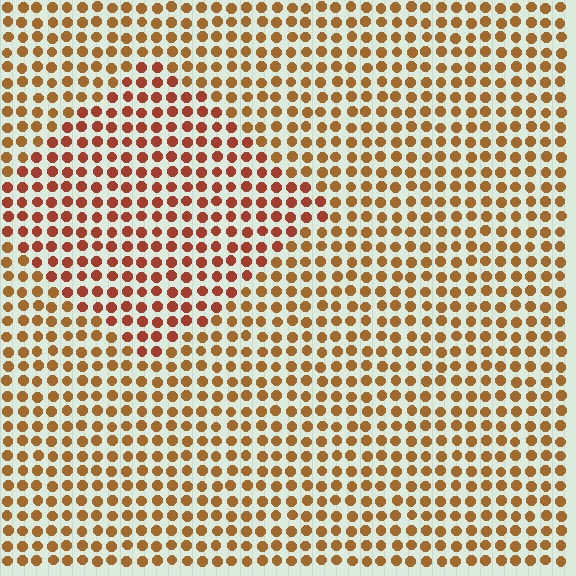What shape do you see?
I see a diamond.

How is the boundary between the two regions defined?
The boundary is defined purely by a slight shift in hue (about 24 degrees). Spacing, size, and orientation are identical on both sides.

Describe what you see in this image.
The image is filled with small brown elements in a uniform arrangement. A diamond-shaped region is visible where the elements are tinted to a slightly different hue, forming a subtle color boundary.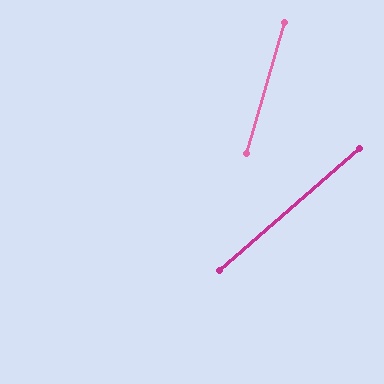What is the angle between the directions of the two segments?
Approximately 33 degrees.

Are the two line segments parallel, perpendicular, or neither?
Neither parallel nor perpendicular — they differ by about 33°.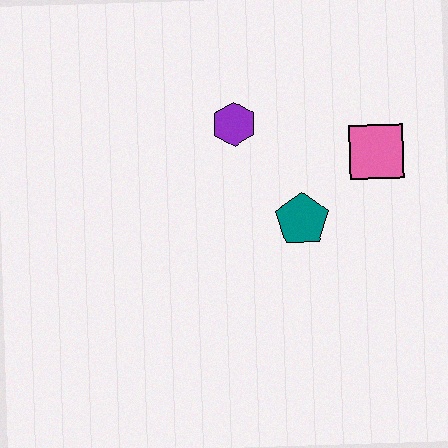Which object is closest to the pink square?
The teal pentagon is closest to the pink square.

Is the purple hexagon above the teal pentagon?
Yes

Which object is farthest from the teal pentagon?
The purple hexagon is farthest from the teal pentagon.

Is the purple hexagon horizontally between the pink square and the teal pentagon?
No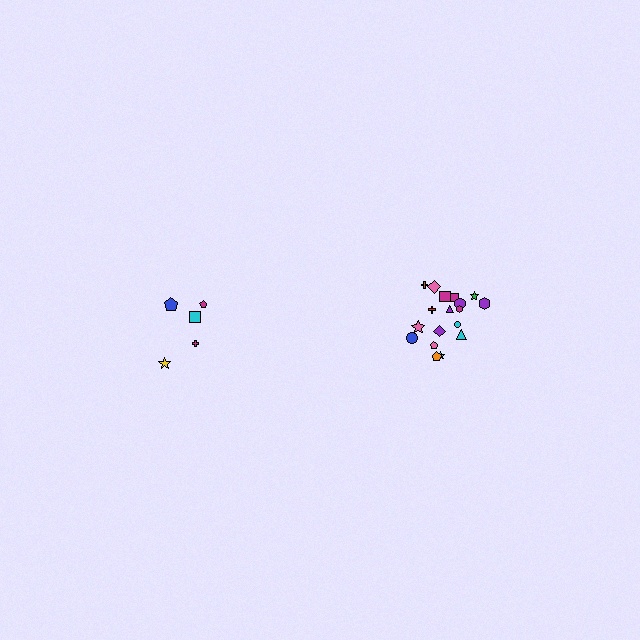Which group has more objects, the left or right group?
The right group.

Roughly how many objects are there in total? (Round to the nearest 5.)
Roughly 25 objects in total.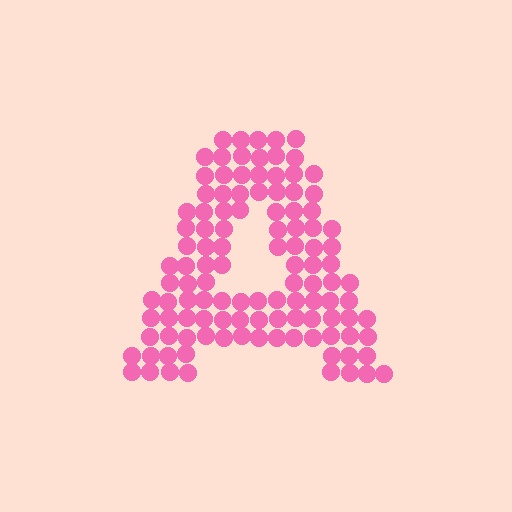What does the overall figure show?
The overall figure shows the letter A.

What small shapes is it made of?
It is made of small circles.